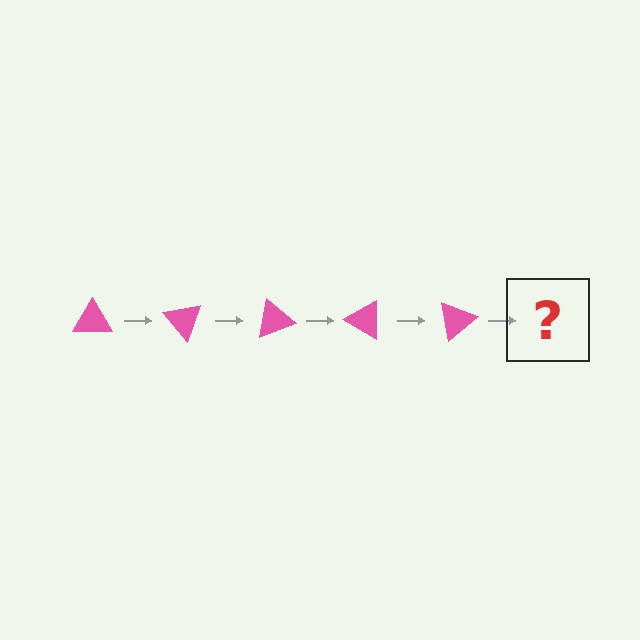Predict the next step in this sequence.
The next step is a pink triangle rotated 250 degrees.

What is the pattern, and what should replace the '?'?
The pattern is that the triangle rotates 50 degrees each step. The '?' should be a pink triangle rotated 250 degrees.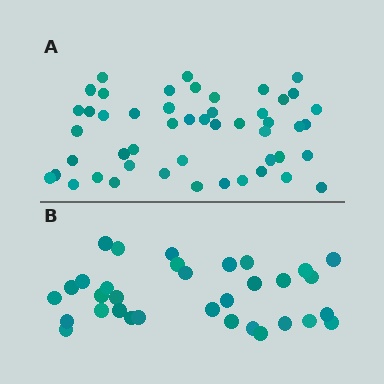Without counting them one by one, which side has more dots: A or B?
Region A (the top region) has more dots.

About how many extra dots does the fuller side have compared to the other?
Region A has approximately 15 more dots than region B.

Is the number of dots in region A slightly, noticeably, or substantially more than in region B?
Region A has substantially more. The ratio is roughly 1.5 to 1.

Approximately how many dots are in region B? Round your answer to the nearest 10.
About 30 dots. (The exact count is 33, which rounds to 30.)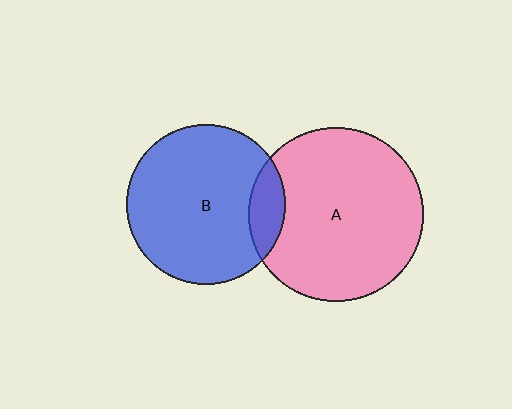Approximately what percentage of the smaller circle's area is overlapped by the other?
Approximately 15%.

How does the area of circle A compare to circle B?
Approximately 1.2 times.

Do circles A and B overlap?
Yes.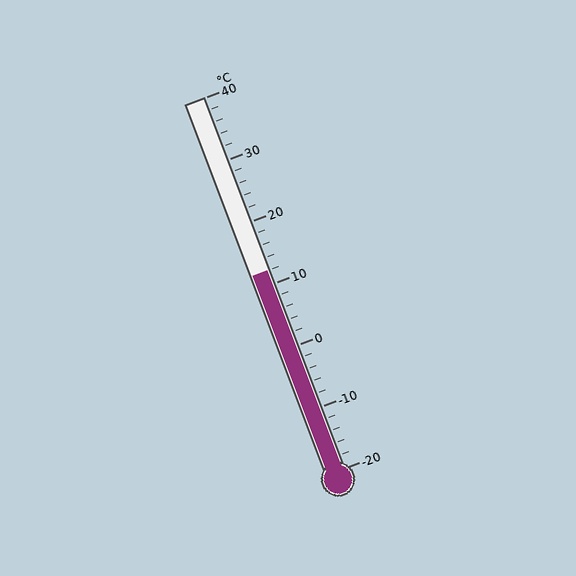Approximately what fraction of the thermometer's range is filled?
The thermometer is filled to approximately 55% of its range.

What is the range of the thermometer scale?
The thermometer scale ranges from -20°C to 40°C.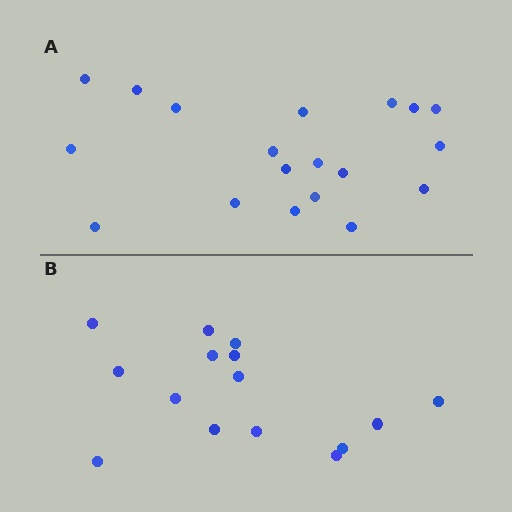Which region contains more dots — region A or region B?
Region A (the top region) has more dots.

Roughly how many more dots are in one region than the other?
Region A has about 4 more dots than region B.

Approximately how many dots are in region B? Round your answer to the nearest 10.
About 20 dots. (The exact count is 15, which rounds to 20.)